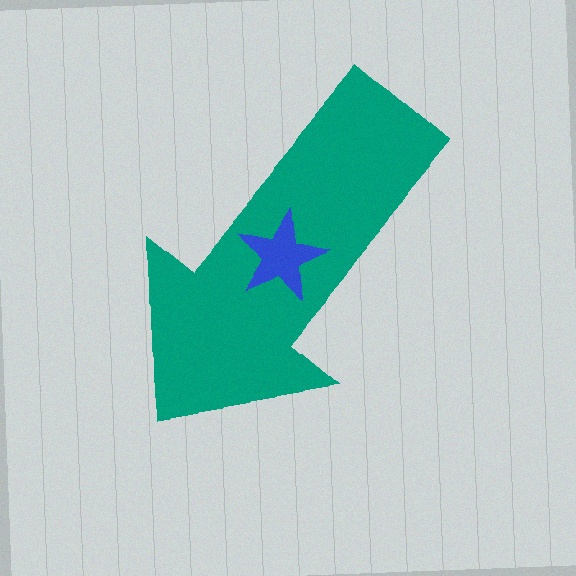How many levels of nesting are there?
2.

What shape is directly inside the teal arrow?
The blue star.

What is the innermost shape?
The blue star.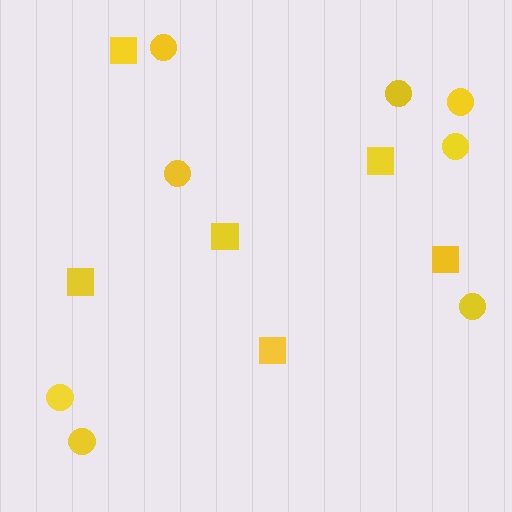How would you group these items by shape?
There are 2 groups: one group of squares (6) and one group of circles (8).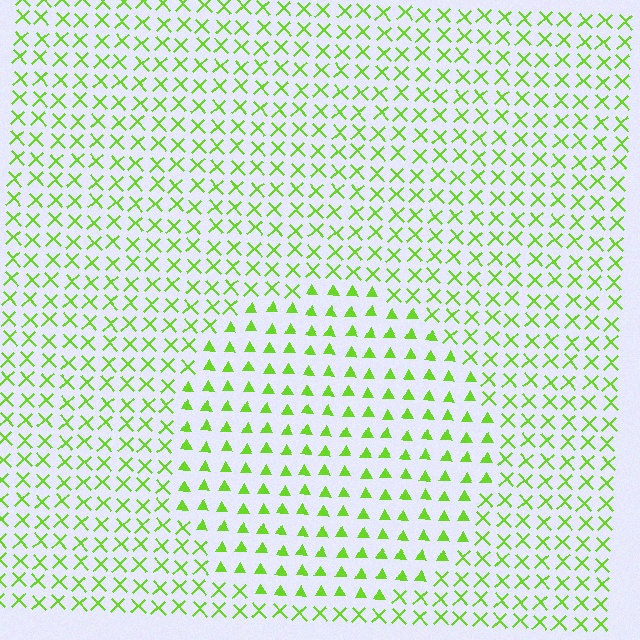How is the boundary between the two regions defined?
The boundary is defined by a change in element shape: triangles inside vs. X marks outside. All elements share the same color and spacing.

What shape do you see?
I see a circle.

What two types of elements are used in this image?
The image uses triangles inside the circle region and X marks outside it.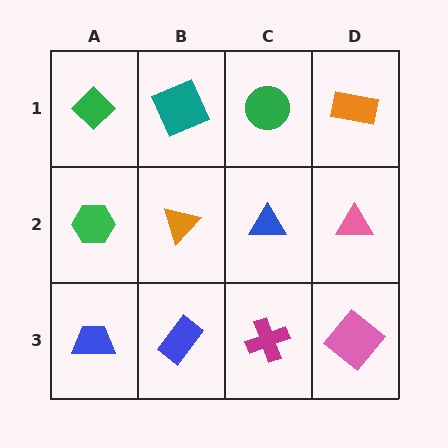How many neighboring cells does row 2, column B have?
4.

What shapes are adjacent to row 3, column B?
An orange triangle (row 2, column B), a blue trapezoid (row 3, column A), a magenta cross (row 3, column C).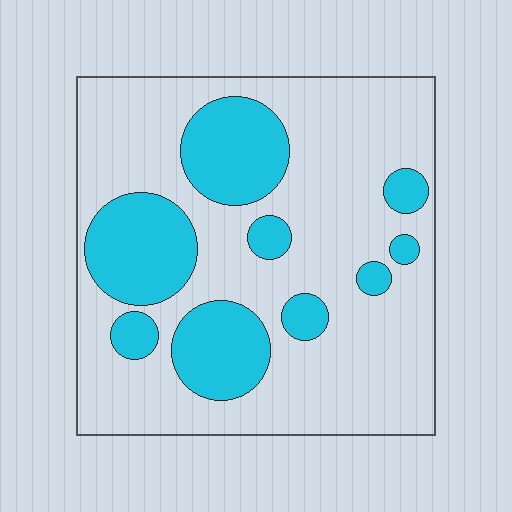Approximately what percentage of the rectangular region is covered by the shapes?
Approximately 30%.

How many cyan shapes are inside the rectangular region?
9.